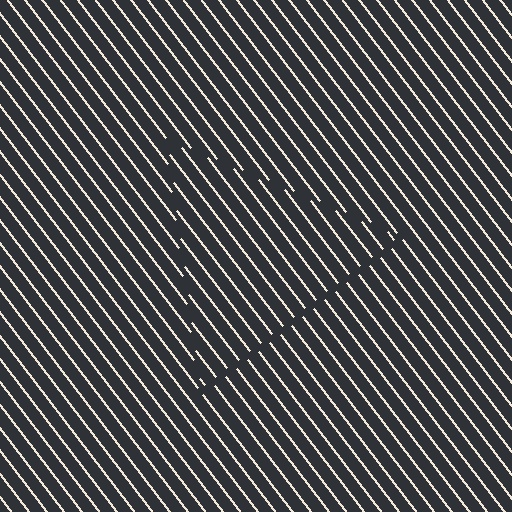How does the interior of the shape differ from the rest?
The interior of the shape contains the same grating, shifted by half a period — the contour is defined by the phase discontinuity where line-ends from the inner and outer gratings abut.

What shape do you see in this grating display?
An illusory triangle. The interior of the shape contains the same grating, shifted by half a period — the contour is defined by the phase discontinuity where line-ends from the inner and outer gratings abut.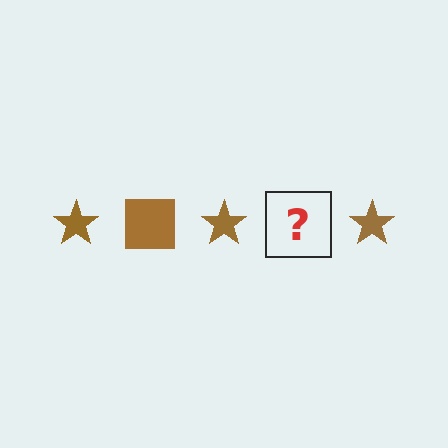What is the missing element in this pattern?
The missing element is a brown square.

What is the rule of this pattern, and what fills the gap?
The rule is that the pattern cycles through star, square shapes in brown. The gap should be filled with a brown square.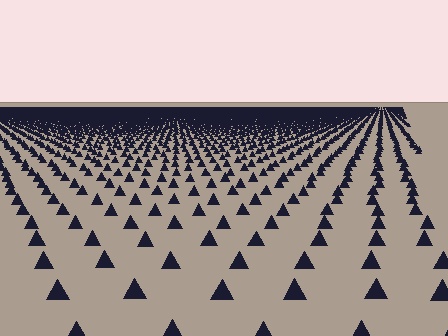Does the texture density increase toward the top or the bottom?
Density increases toward the top.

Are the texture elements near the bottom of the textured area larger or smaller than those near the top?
Larger. Near the bottom, elements are closer to the viewer and appear at a bigger on-screen size.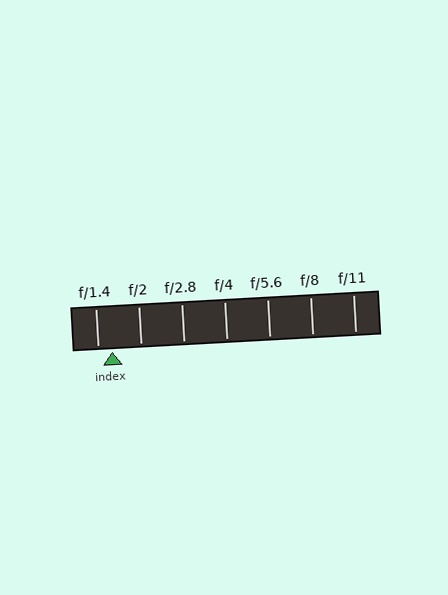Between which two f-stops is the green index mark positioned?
The index mark is between f/1.4 and f/2.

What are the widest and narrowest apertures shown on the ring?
The widest aperture shown is f/1.4 and the narrowest is f/11.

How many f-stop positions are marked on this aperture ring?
There are 7 f-stop positions marked.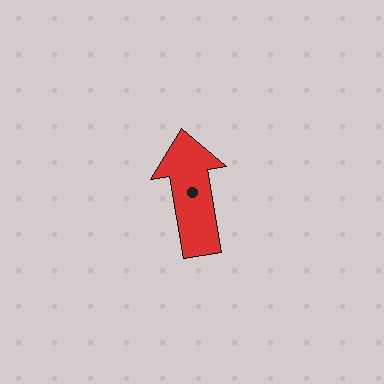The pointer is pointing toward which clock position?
Roughly 12 o'clock.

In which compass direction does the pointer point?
North.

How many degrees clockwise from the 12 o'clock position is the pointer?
Approximately 351 degrees.